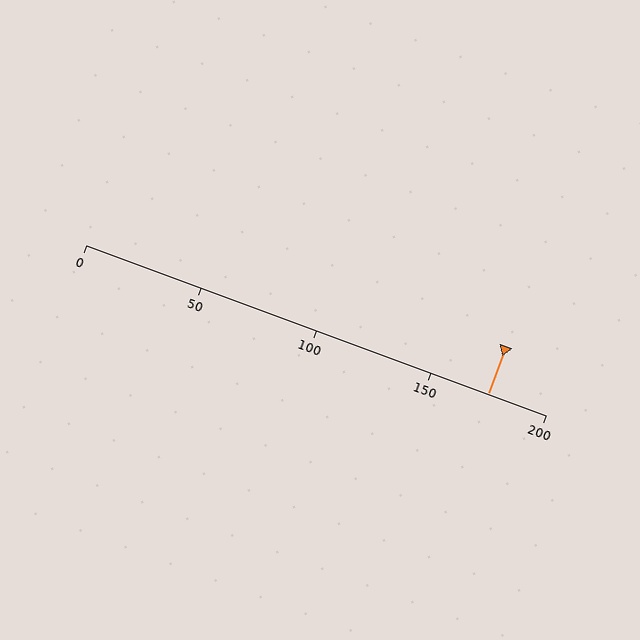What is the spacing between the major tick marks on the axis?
The major ticks are spaced 50 apart.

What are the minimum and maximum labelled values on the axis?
The axis runs from 0 to 200.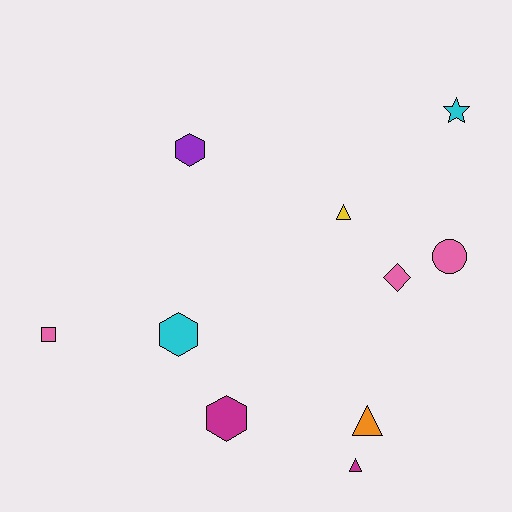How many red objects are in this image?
There are no red objects.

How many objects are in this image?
There are 10 objects.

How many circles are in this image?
There is 1 circle.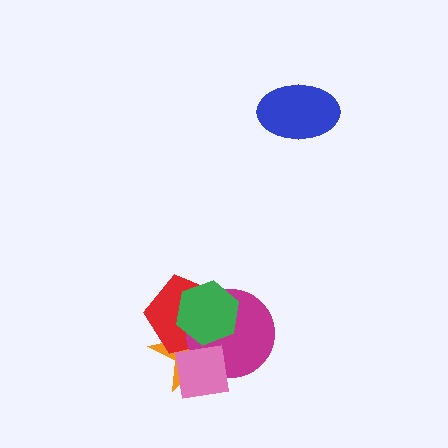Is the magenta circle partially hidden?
Yes, it is partially covered by another shape.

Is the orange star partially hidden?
Yes, it is partially covered by another shape.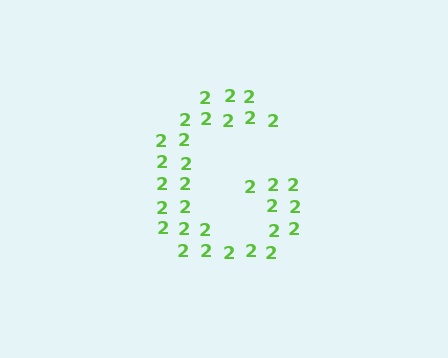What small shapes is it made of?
It is made of small digit 2's.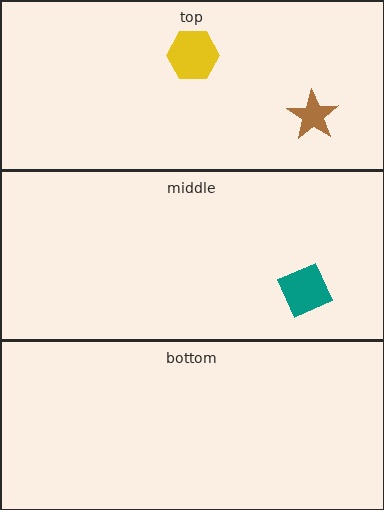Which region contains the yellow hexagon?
The top region.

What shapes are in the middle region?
The teal diamond.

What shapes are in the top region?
The yellow hexagon, the brown star.